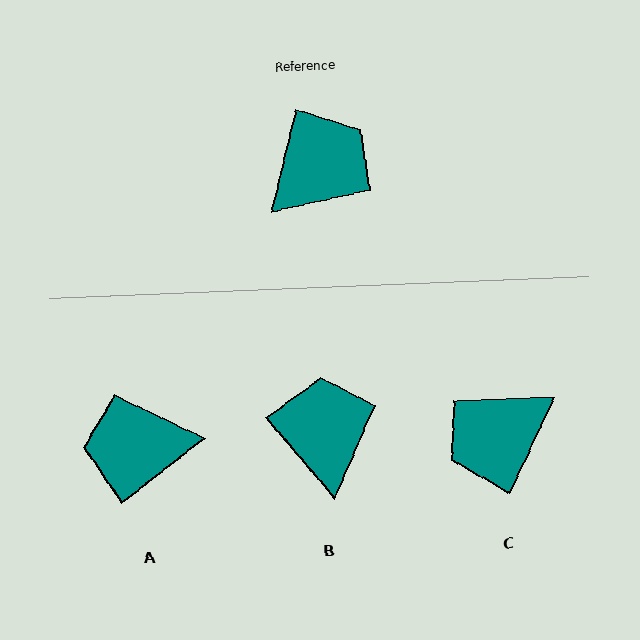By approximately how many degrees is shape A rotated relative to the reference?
Approximately 142 degrees counter-clockwise.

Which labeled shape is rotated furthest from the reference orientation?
C, about 169 degrees away.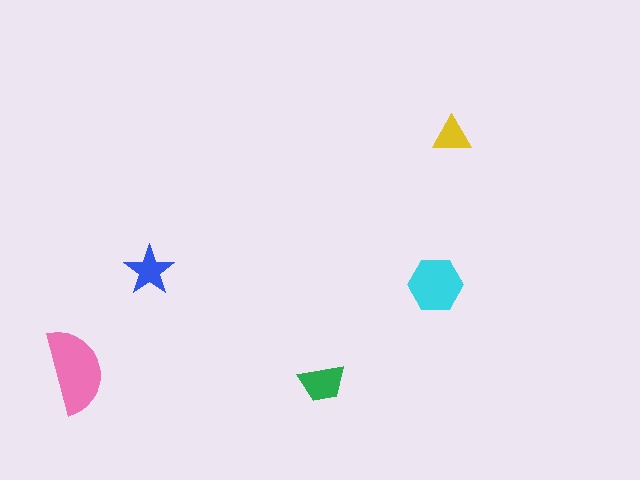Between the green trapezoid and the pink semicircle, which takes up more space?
The pink semicircle.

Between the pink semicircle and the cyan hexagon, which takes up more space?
The pink semicircle.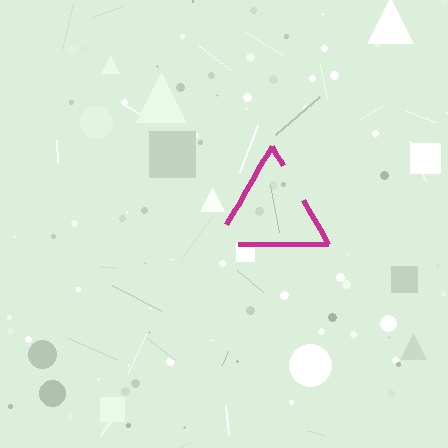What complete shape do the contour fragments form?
The contour fragments form a triangle.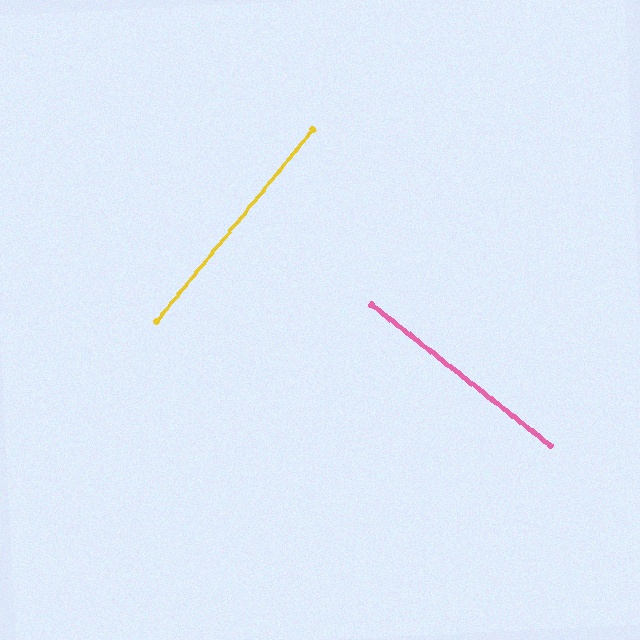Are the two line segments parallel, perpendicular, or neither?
Perpendicular — they meet at approximately 89°.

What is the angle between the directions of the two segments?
Approximately 89 degrees.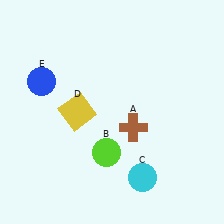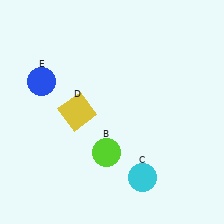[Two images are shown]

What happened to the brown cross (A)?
The brown cross (A) was removed in Image 2. It was in the bottom-right area of Image 1.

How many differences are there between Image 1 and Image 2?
There is 1 difference between the two images.